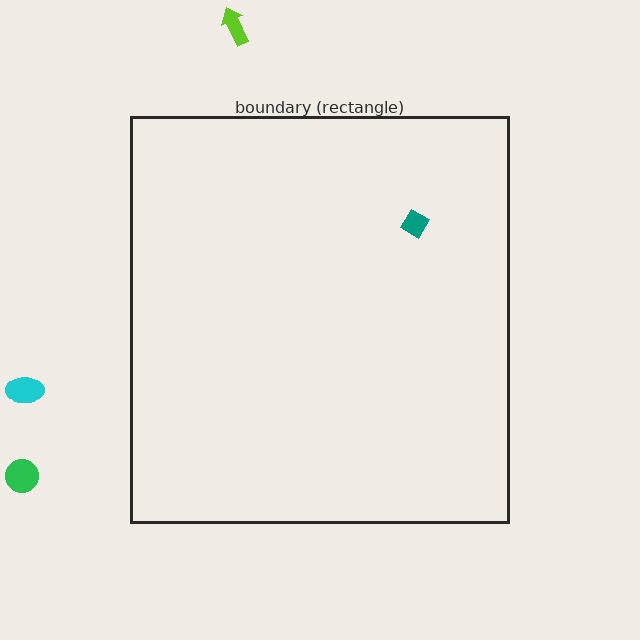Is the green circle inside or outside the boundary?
Outside.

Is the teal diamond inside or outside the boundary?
Inside.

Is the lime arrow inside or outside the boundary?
Outside.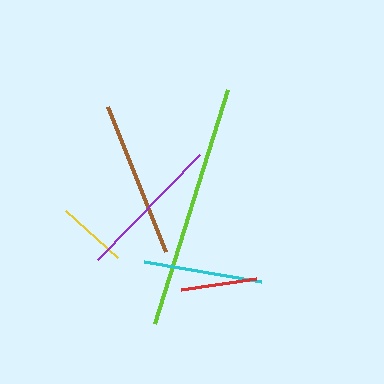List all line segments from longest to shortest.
From longest to shortest: lime, brown, purple, cyan, red, yellow.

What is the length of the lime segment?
The lime segment is approximately 245 pixels long.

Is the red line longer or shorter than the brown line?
The brown line is longer than the red line.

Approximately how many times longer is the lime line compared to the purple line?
The lime line is approximately 1.7 times the length of the purple line.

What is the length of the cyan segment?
The cyan segment is approximately 118 pixels long.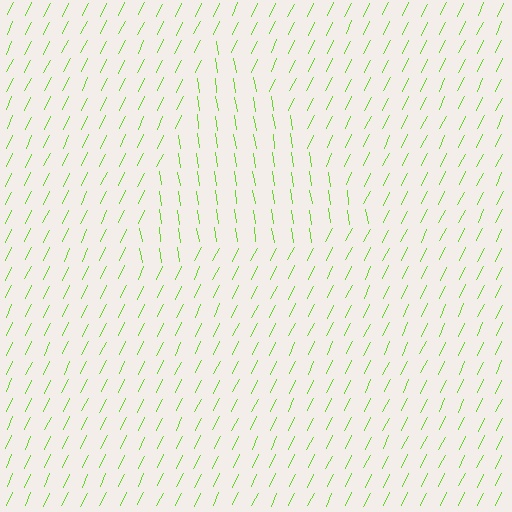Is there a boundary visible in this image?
Yes, there is a texture boundary formed by a change in line orientation.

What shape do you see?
I see a triangle.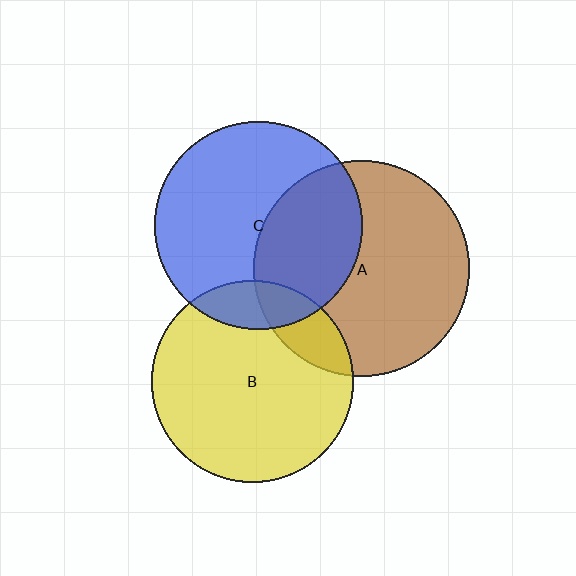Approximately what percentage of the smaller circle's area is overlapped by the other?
Approximately 15%.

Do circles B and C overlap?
Yes.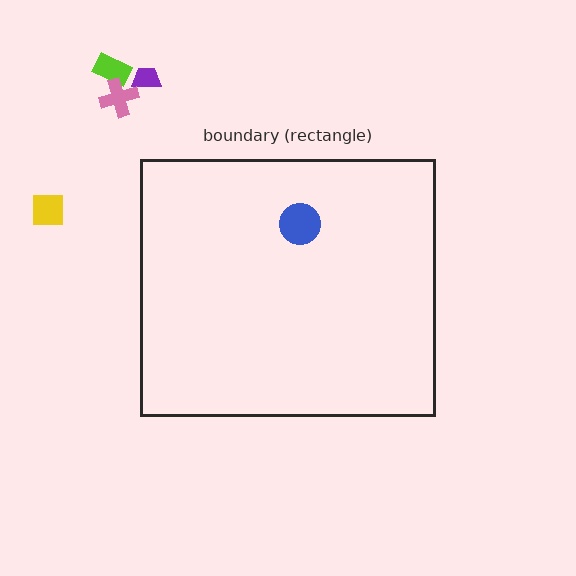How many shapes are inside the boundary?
1 inside, 4 outside.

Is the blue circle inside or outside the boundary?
Inside.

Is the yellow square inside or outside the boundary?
Outside.